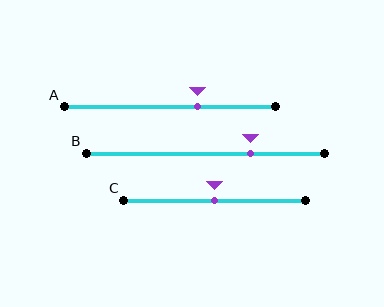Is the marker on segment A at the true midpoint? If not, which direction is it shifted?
No, the marker on segment A is shifted to the right by about 13% of the segment length.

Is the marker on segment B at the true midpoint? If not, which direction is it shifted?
No, the marker on segment B is shifted to the right by about 19% of the segment length.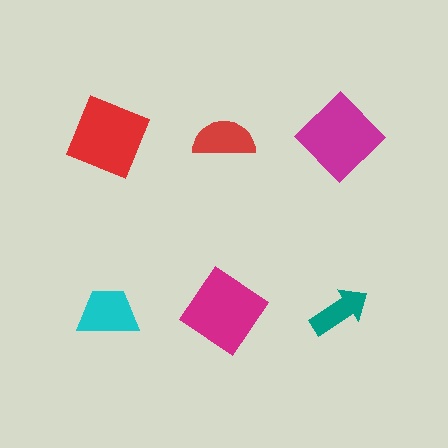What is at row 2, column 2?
A magenta diamond.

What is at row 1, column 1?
A red square.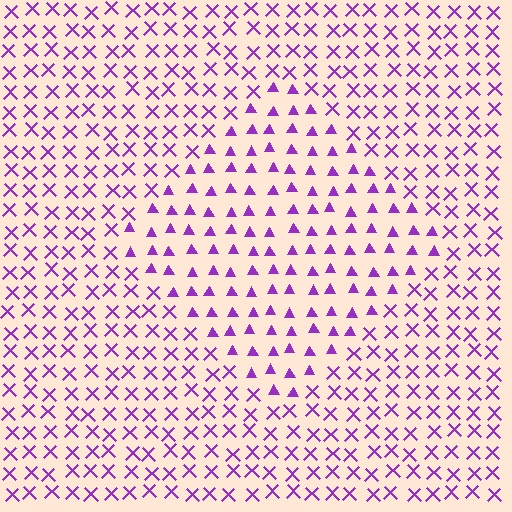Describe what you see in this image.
The image is filled with small purple elements arranged in a uniform grid. A diamond-shaped region contains triangles, while the surrounding area contains X marks. The boundary is defined purely by the change in element shape.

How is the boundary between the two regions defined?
The boundary is defined by a change in element shape: triangles inside vs. X marks outside. All elements share the same color and spacing.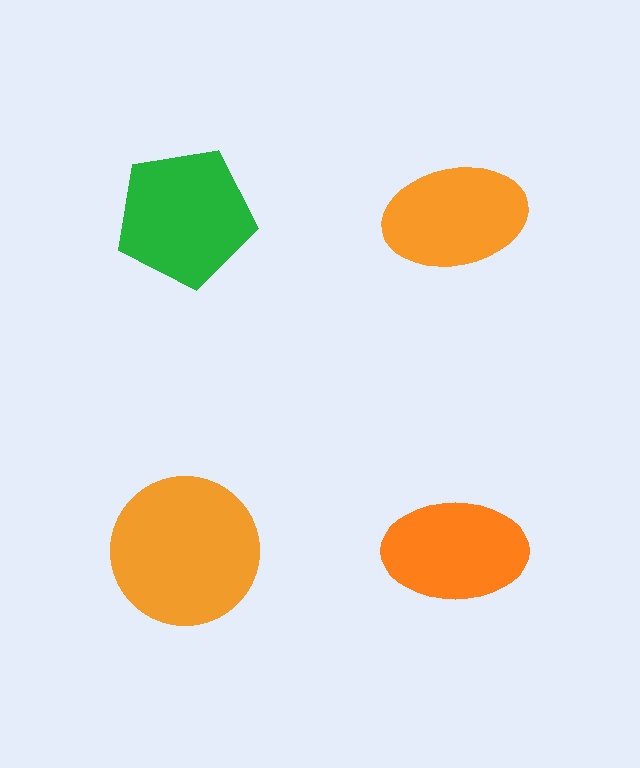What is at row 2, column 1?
An orange circle.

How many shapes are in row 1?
2 shapes.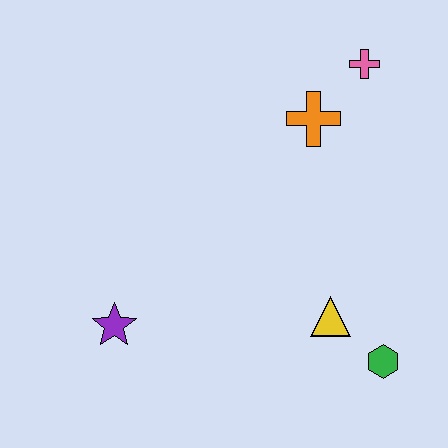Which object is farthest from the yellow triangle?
The pink cross is farthest from the yellow triangle.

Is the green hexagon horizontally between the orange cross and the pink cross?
No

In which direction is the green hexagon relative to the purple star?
The green hexagon is to the right of the purple star.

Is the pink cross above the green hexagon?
Yes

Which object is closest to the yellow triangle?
The green hexagon is closest to the yellow triangle.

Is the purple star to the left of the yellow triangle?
Yes